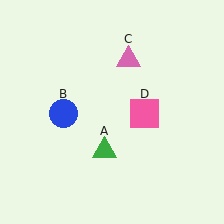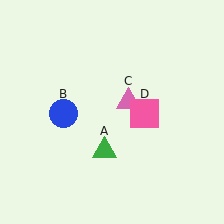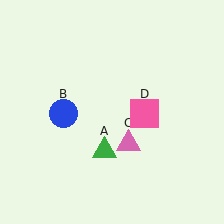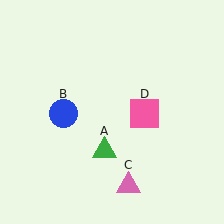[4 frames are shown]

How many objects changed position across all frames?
1 object changed position: pink triangle (object C).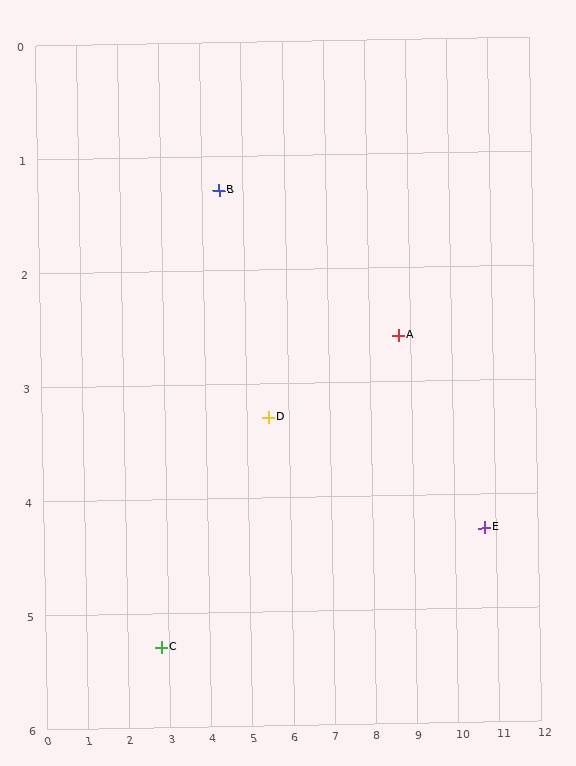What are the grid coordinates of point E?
Point E is at approximately (10.7, 4.3).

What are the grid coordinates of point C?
Point C is at approximately (2.8, 5.3).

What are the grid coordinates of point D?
Point D is at approximately (5.5, 3.3).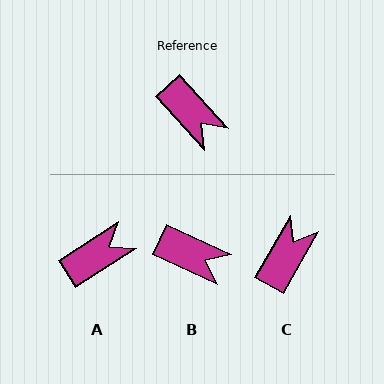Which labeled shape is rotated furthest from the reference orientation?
C, about 109 degrees away.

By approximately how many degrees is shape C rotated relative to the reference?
Approximately 109 degrees counter-clockwise.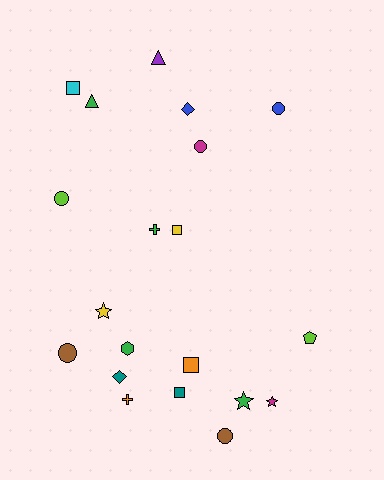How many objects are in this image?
There are 20 objects.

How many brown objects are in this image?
There are 2 brown objects.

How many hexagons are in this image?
There is 1 hexagon.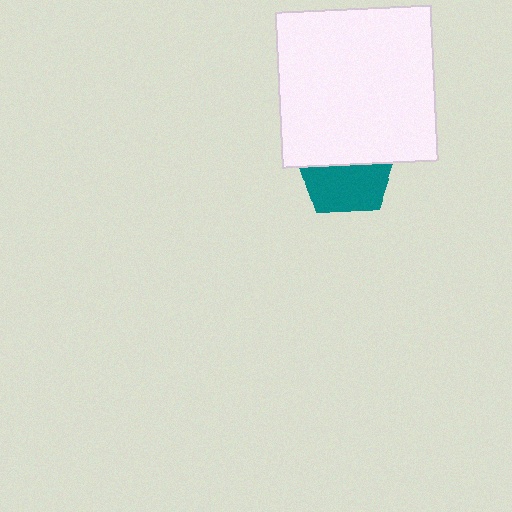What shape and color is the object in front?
The object in front is a white square.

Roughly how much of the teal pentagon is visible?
About half of it is visible (roughly 52%).